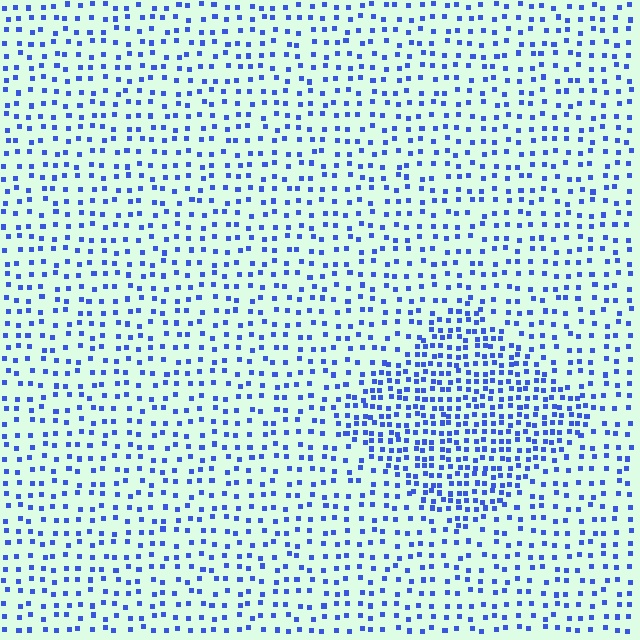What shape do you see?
I see a diamond.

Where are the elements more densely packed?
The elements are more densely packed inside the diamond boundary.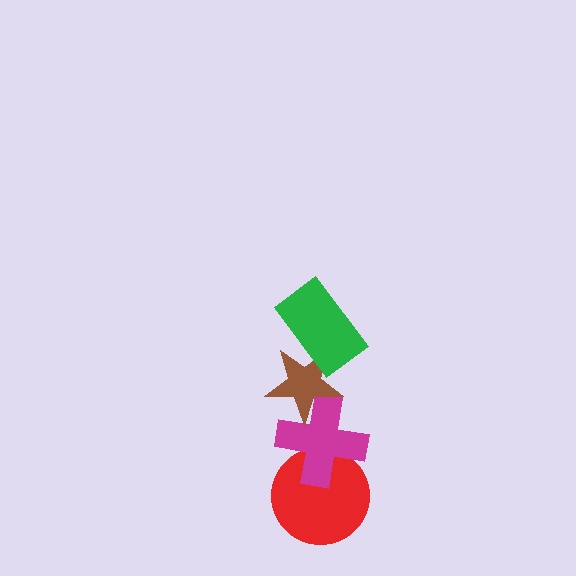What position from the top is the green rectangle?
The green rectangle is 1st from the top.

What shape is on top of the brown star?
The green rectangle is on top of the brown star.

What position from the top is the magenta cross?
The magenta cross is 3rd from the top.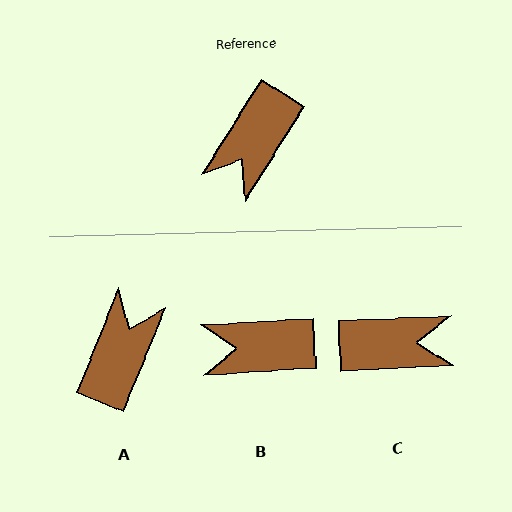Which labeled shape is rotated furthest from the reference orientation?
A, about 170 degrees away.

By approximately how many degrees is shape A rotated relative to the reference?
Approximately 170 degrees clockwise.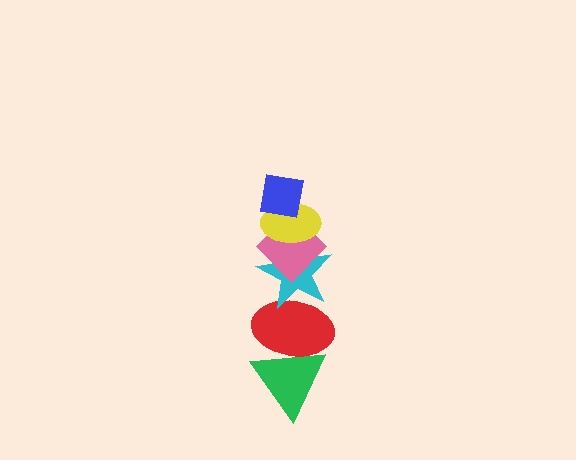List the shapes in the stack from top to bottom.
From top to bottom: the blue square, the yellow ellipse, the pink diamond, the cyan star, the red ellipse, the green triangle.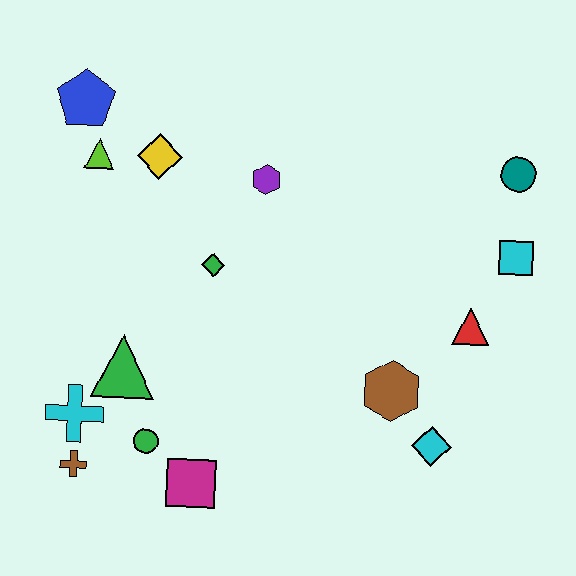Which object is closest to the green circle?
The magenta square is closest to the green circle.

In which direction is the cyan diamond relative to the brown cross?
The cyan diamond is to the right of the brown cross.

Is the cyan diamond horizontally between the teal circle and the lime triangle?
Yes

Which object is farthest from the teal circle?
The brown cross is farthest from the teal circle.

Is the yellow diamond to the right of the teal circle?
No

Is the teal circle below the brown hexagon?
No